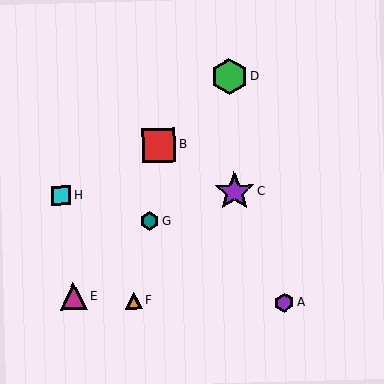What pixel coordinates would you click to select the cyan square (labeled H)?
Click at (61, 196) to select the cyan square H.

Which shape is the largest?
The purple star (labeled C) is the largest.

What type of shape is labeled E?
Shape E is a magenta triangle.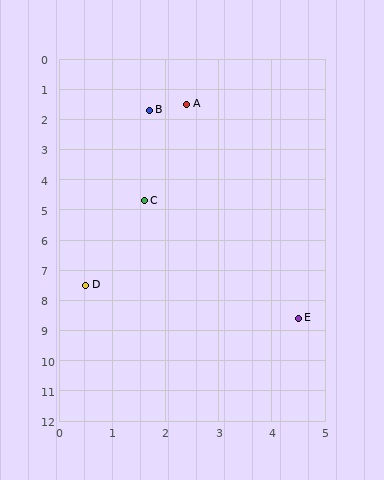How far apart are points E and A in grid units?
Points E and A are about 7.4 grid units apart.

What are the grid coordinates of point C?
Point C is at approximately (1.6, 4.7).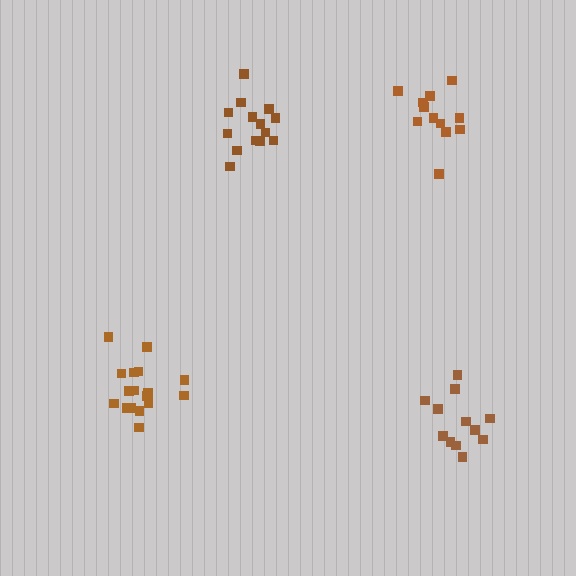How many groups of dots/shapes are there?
There are 4 groups.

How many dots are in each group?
Group 1: 17 dots, Group 2: 14 dots, Group 3: 12 dots, Group 4: 12 dots (55 total).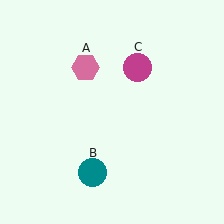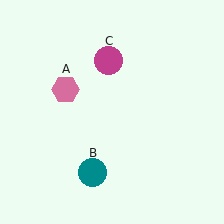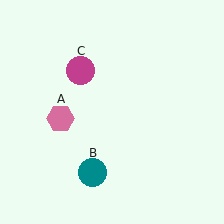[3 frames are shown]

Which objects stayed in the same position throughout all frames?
Teal circle (object B) remained stationary.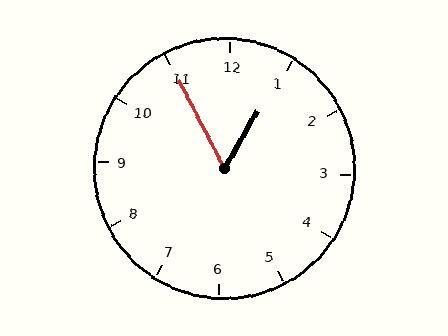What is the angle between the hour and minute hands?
Approximately 58 degrees.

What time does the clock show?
12:55.